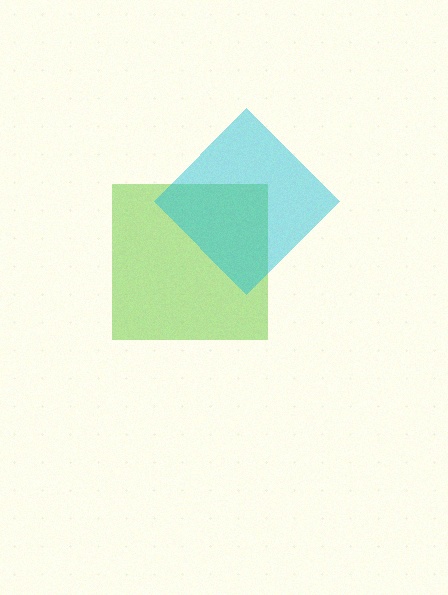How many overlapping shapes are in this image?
There are 2 overlapping shapes in the image.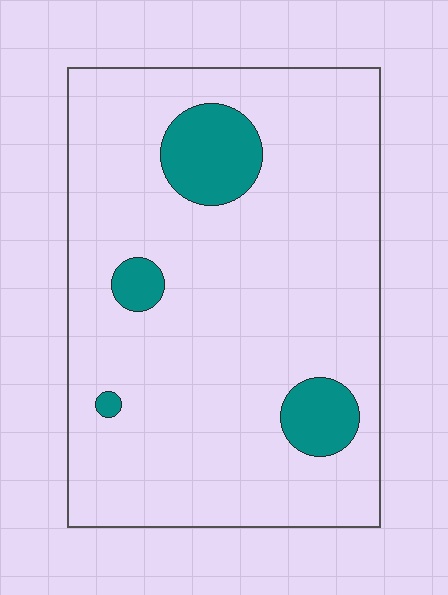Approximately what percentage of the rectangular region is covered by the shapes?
Approximately 10%.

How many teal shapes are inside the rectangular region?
4.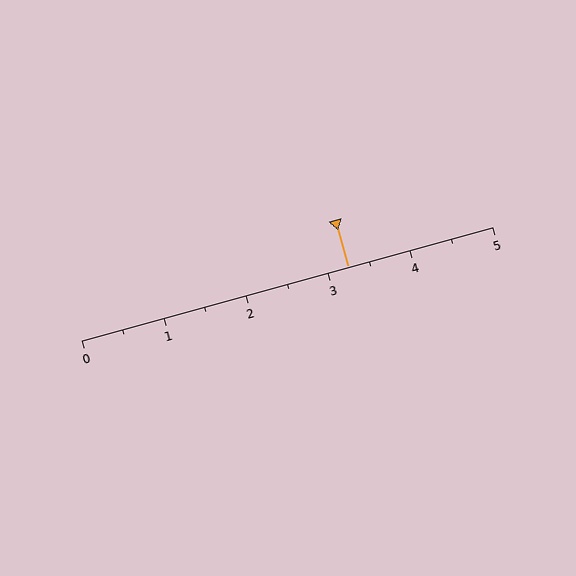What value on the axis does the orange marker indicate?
The marker indicates approximately 3.2.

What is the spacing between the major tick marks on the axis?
The major ticks are spaced 1 apart.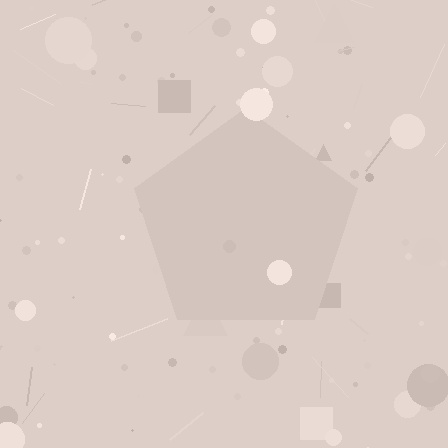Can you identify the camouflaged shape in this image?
The camouflaged shape is a pentagon.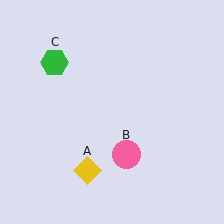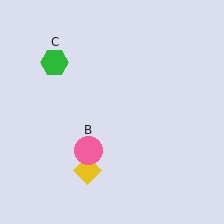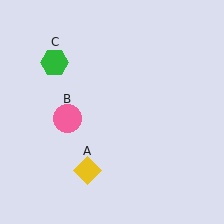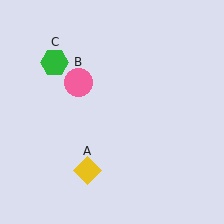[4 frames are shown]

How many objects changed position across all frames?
1 object changed position: pink circle (object B).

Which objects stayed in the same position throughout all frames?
Yellow diamond (object A) and green hexagon (object C) remained stationary.